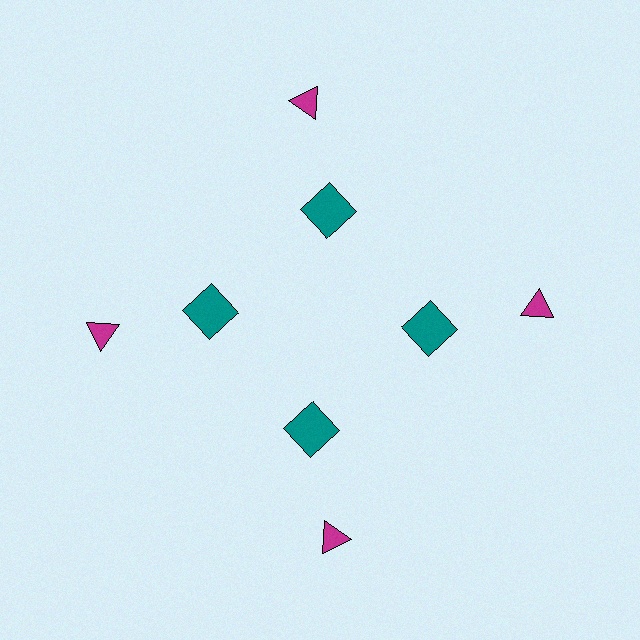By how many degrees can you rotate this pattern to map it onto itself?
The pattern maps onto itself every 90 degrees of rotation.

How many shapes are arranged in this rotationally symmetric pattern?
There are 8 shapes, arranged in 4 groups of 2.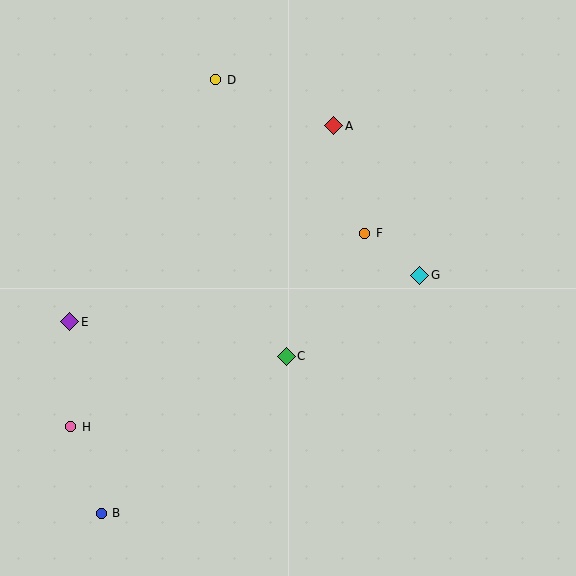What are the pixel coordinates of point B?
Point B is at (101, 513).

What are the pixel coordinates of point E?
Point E is at (70, 322).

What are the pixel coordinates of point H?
Point H is at (71, 427).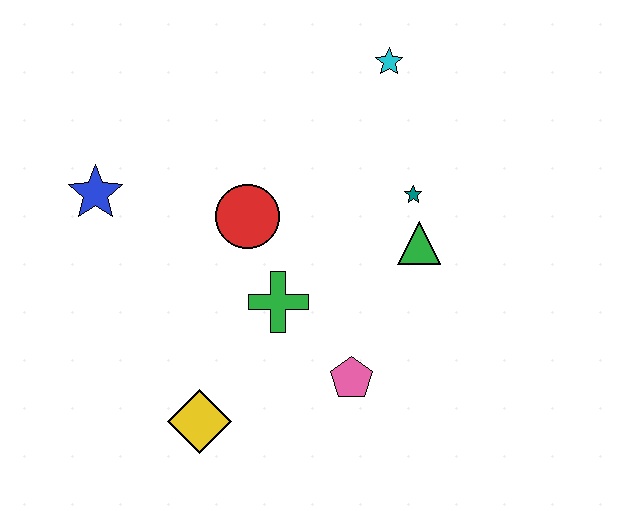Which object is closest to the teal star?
The green triangle is closest to the teal star.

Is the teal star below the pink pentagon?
No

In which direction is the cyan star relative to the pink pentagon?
The cyan star is above the pink pentagon.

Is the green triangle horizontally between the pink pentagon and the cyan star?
No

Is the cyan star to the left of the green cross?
No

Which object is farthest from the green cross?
The cyan star is farthest from the green cross.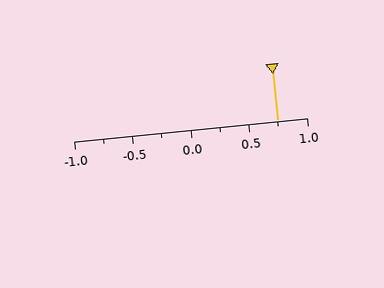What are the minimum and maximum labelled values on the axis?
The axis runs from -1.0 to 1.0.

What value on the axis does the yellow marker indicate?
The marker indicates approximately 0.75.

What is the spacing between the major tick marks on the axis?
The major ticks are spaced 0.5 apart.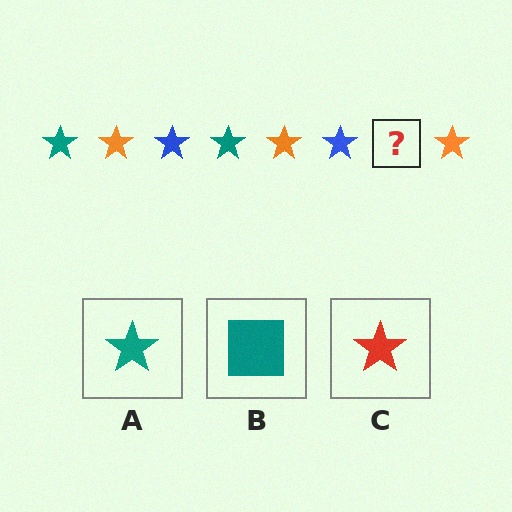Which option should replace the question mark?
Option A.